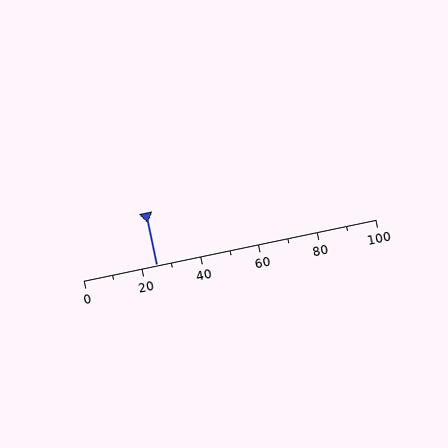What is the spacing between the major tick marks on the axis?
The major ticks are spaced 20 apart.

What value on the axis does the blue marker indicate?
The marker indicates approximately 25.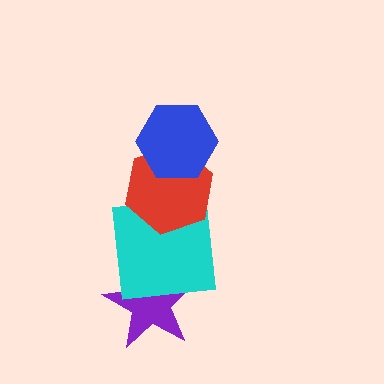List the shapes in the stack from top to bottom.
From top to bottom: the blue hexagon, the red hexagon, the cyan square, the purple star.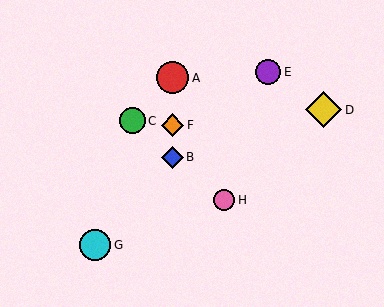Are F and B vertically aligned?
Yes, both are at x≈173.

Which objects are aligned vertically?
Objects A, B, F are aligned vertically.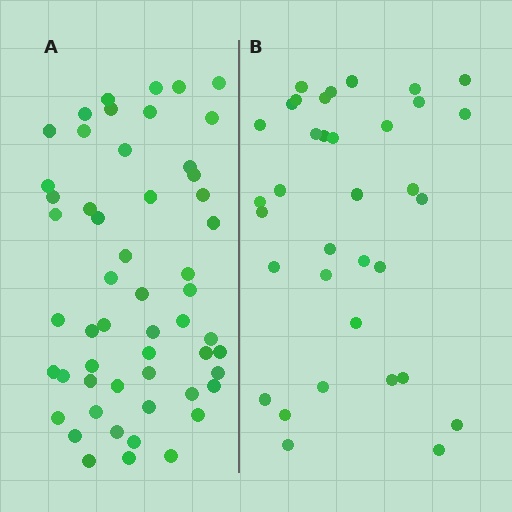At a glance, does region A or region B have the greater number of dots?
Region A (the left region) has more dots.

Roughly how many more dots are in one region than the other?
Region A has approximately 20 more dots than region B.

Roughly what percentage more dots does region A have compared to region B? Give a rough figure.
About 55% more.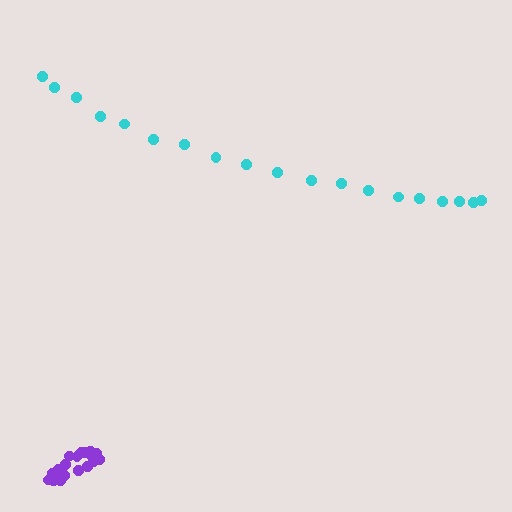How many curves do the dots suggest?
There are 2 distinct paths.